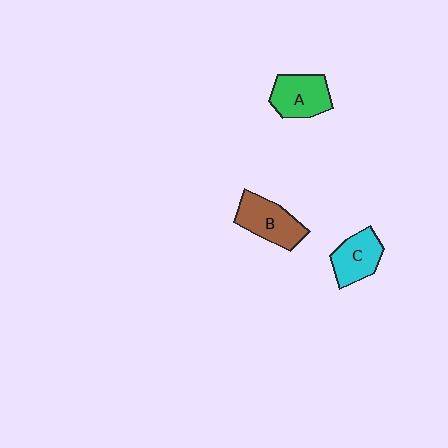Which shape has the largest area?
Shape B (brown).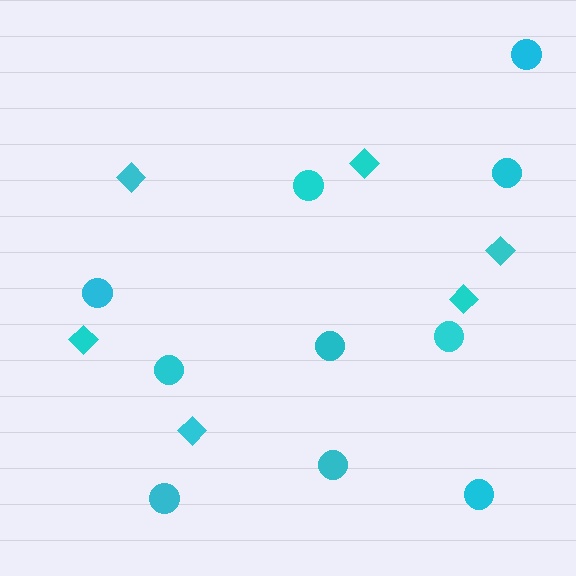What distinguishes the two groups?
There are 2 groups: one group of diamonds (6) and one group of circles (10).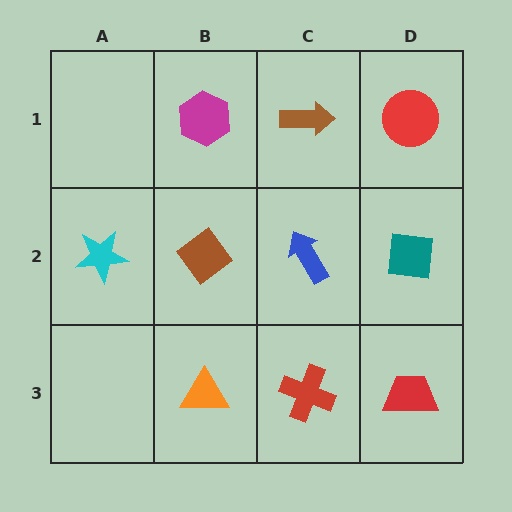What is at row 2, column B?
A brown diamond.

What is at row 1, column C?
A brown arrow.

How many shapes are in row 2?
4 shapes.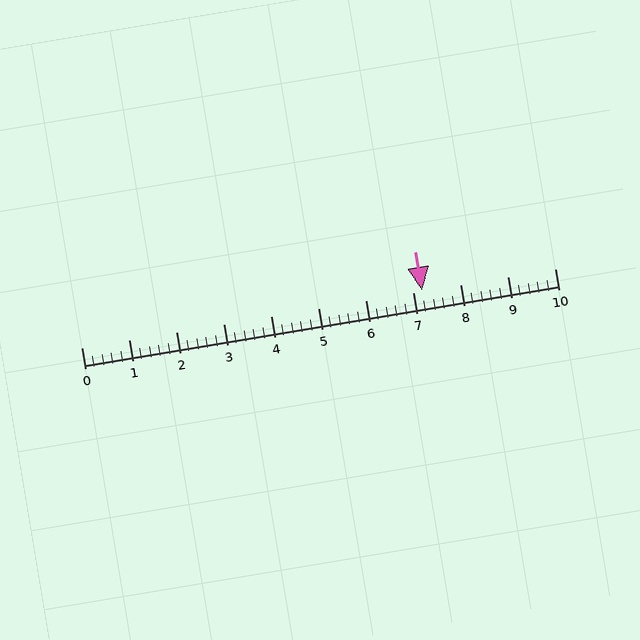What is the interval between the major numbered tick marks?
The major tick marks are spaced 1 units apart.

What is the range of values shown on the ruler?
The ruler shows values from 0 to 10.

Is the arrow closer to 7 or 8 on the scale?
The arrow is closer to 7.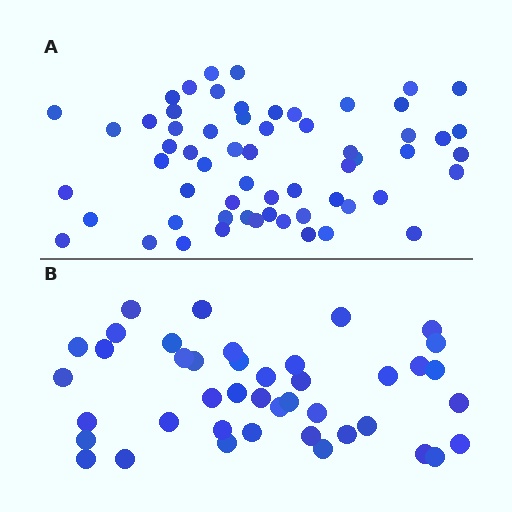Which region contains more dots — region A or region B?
Region A (the top region) has more dots.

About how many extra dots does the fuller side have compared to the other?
Region A has approximately 20 more dots than region B.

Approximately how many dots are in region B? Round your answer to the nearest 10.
About 40 dots. (The exact count is 42, which rounds to 40.)